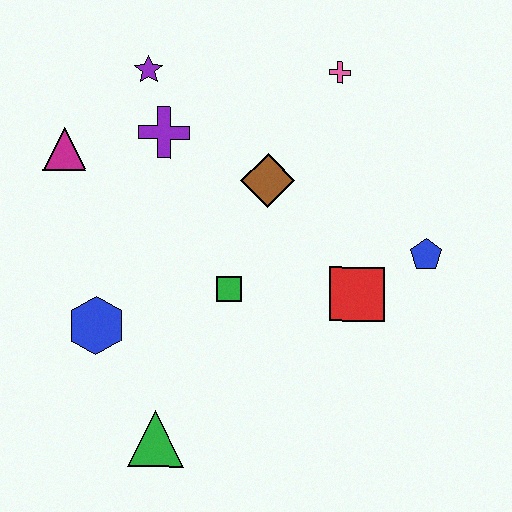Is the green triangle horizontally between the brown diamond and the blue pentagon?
No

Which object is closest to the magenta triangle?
The purple cross is closest to the magenta triangle.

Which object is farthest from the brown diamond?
The green triangle is farthest from the brown diamond.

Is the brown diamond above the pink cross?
No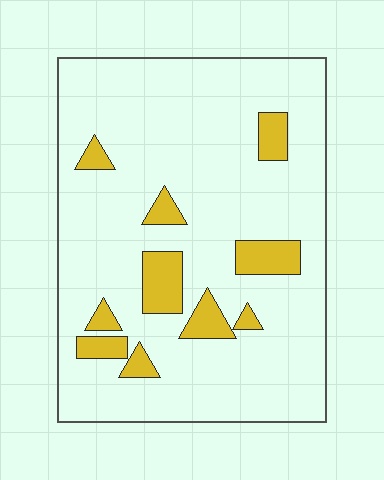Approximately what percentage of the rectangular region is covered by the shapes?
Approximately 15%.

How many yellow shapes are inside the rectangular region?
10.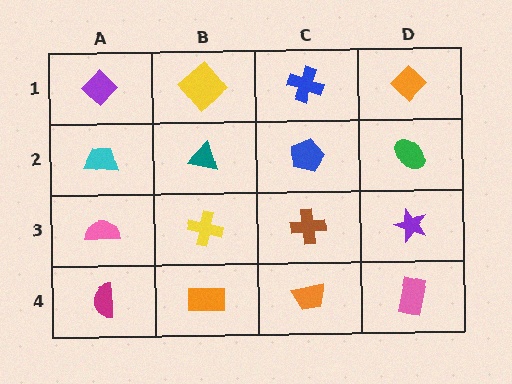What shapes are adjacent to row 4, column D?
A purple star (row 3, column D), an orange trapezoid (row 4, column C).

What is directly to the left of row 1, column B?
A purple diamond.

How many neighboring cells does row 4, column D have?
2.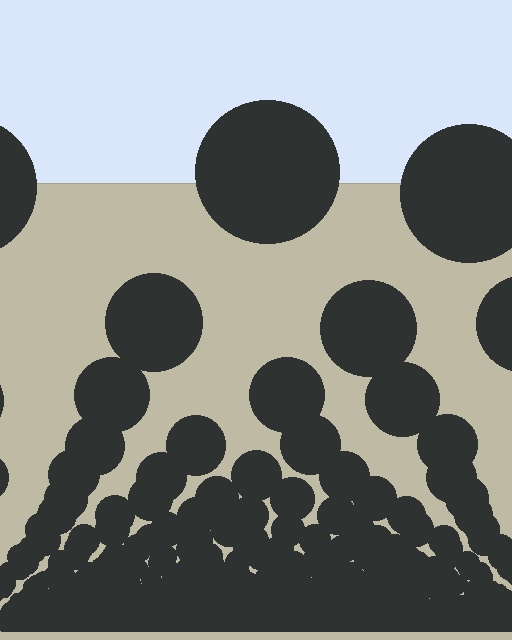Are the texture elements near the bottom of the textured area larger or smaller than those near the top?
Smaller. The gradient is inverted — elements near the bottom are smaller and denser.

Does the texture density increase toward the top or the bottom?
Density increases toward the bottom.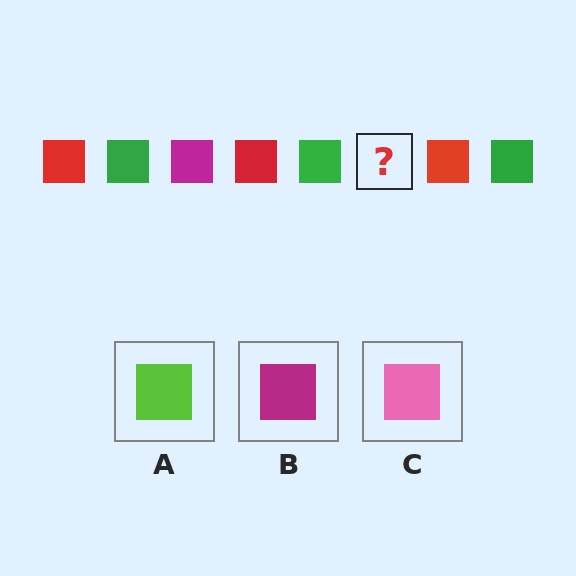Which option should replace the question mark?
Option B.